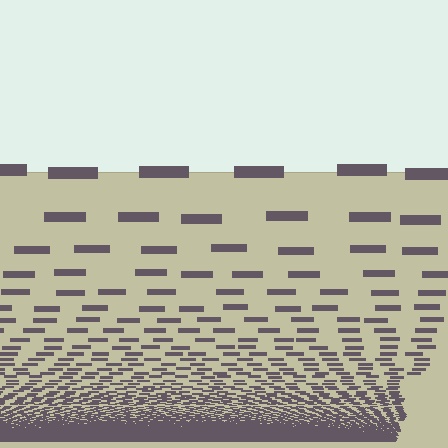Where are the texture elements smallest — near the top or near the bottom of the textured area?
Near the bottom.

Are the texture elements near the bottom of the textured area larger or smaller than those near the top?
Smaller. The gradient is inverted — elements near the bottom are smaller and denser.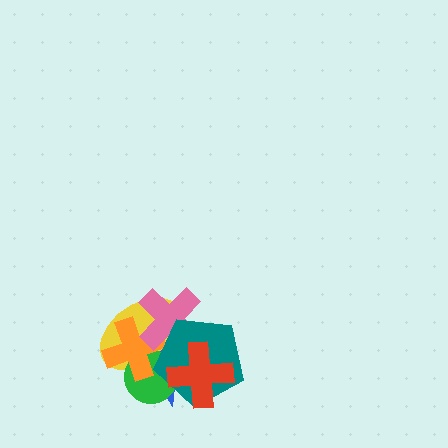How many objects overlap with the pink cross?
4 objects overlap with the pink cross.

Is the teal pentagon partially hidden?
Yes, it is partially covered by another shape.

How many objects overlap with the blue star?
6 objects overlap with the blue star.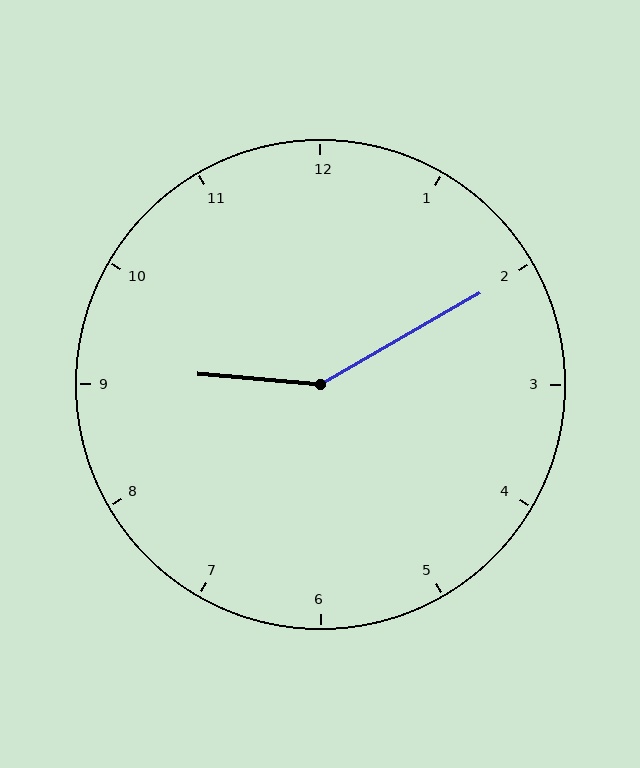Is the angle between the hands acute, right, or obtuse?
It is obtuse.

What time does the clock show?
9:10.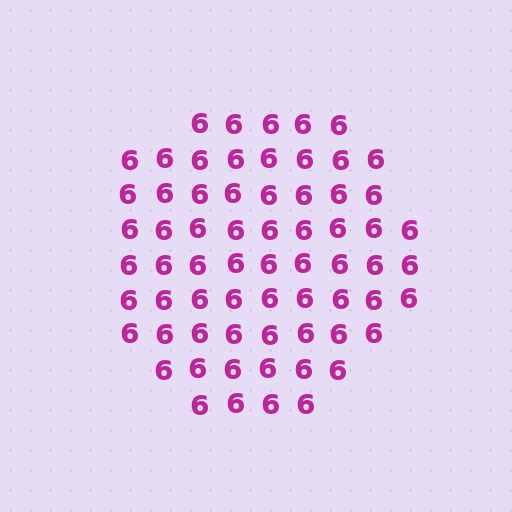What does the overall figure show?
The overall figure shows a circle.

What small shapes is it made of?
It is made of small digit 6's.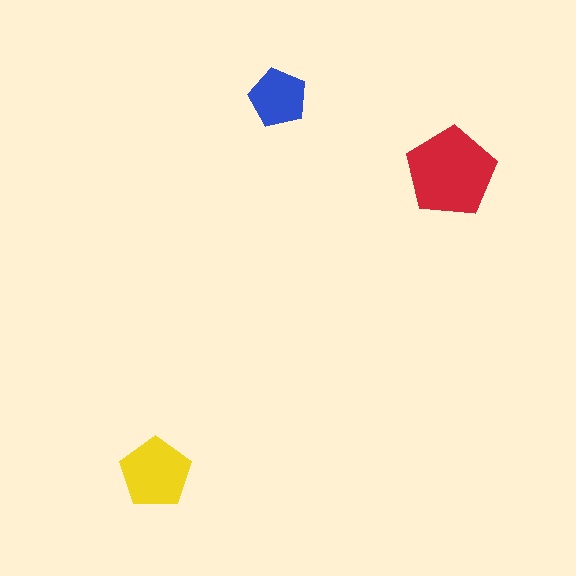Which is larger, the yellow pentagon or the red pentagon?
The red one.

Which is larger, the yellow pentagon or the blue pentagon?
The yellow one.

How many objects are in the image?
There are 3 objects in the image.